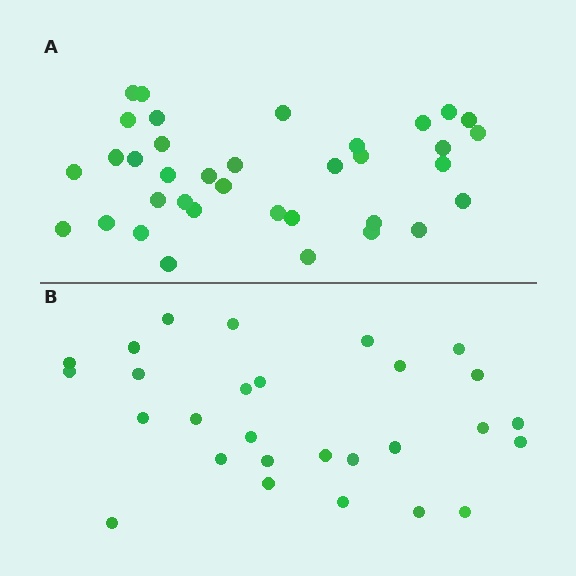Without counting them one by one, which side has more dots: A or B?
Region A (the top region) has more dots.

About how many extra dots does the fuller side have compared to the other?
Region A has roughly 8 or so more dots than region B.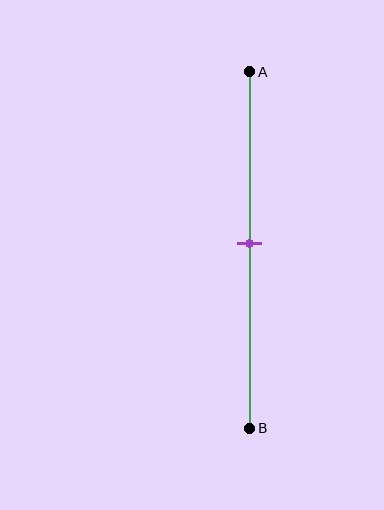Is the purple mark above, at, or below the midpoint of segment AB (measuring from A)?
The purple mark is approximately at the midpoint of segment AB.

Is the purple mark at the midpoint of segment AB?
Yes, the mark is approximately at the midpoint.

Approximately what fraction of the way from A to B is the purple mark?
The purple mark is approximately 50% of the way from A to B.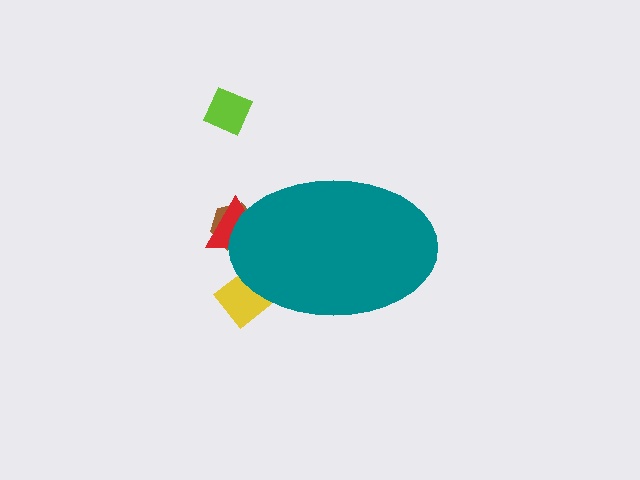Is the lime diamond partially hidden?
No, the lime diamond is fully visible.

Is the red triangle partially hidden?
Yes, the red triangle is partially hidden behind the teal ellipse.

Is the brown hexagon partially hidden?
Yes, the brown hexagon is partially hidden behind the teal ellipse.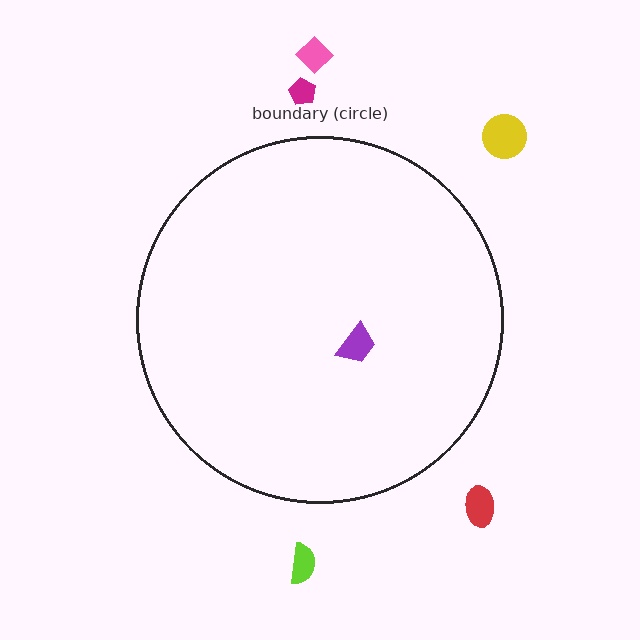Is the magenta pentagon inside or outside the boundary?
Outside.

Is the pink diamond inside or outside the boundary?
Outside.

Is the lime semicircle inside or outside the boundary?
Outside.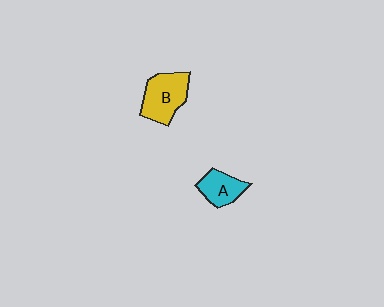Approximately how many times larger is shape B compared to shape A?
Approximately 1.5 times.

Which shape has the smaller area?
Shape A (cyan).